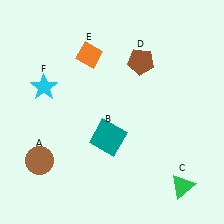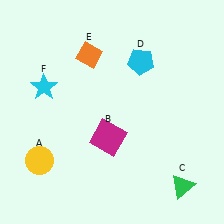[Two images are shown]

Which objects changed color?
A changed from brown to yellow. B changed from teal to magenta. D changed from brown to cyan.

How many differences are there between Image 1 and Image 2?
There are 3 differences between the two images.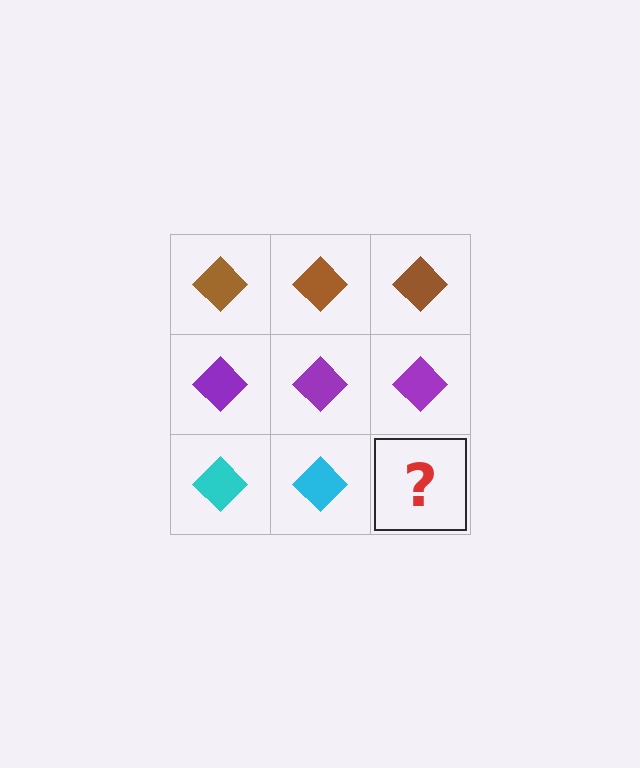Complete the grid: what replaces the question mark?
The question mark should be replaced with a cyan diamond.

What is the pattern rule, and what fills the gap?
The rule is that each row has a consistent color. The gap should be filled with a cyan diamond.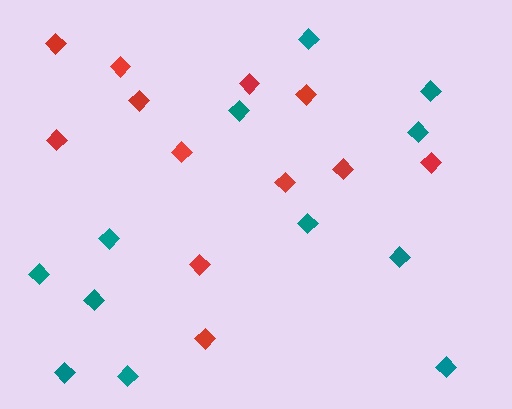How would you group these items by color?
There are 2 groups: one group of teal diamonds (12) and one group of red diamonds (12).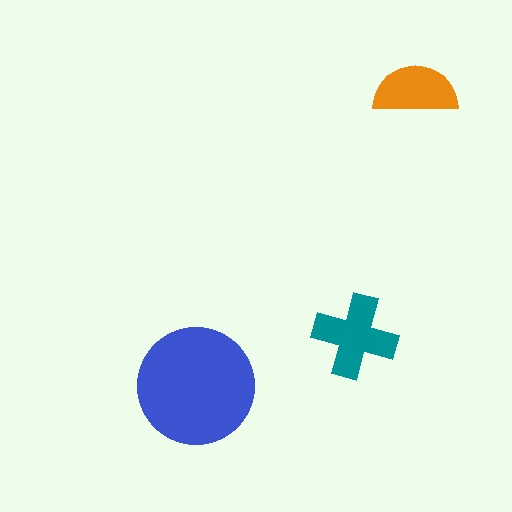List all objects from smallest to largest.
The orange semicircle, the teal cross, the blue circle.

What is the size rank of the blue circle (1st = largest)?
1st.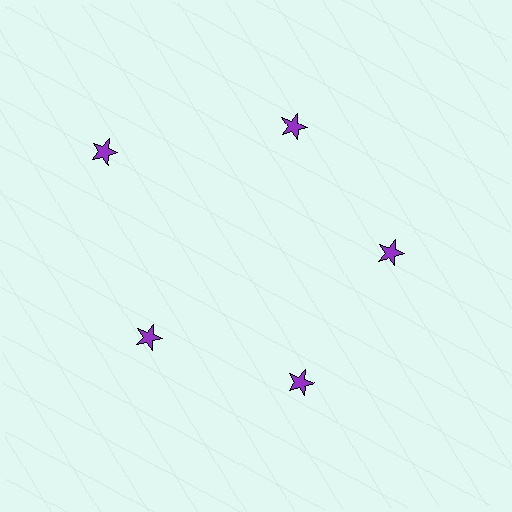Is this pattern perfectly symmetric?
No. The 5 purple stars are arranged in a ring, but one element near the 10 o'clock position is pushed outward from the center, breaking the 5-fold rotational symmetry.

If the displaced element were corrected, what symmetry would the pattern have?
It would have 5-fold rotational symmetry — the pattern would map onto itself every 72 degrees.